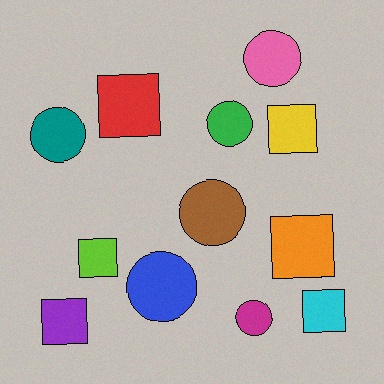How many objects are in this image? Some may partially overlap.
There are 12 objects.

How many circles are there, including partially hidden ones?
There are 6 circles.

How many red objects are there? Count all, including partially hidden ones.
There is 1 red object.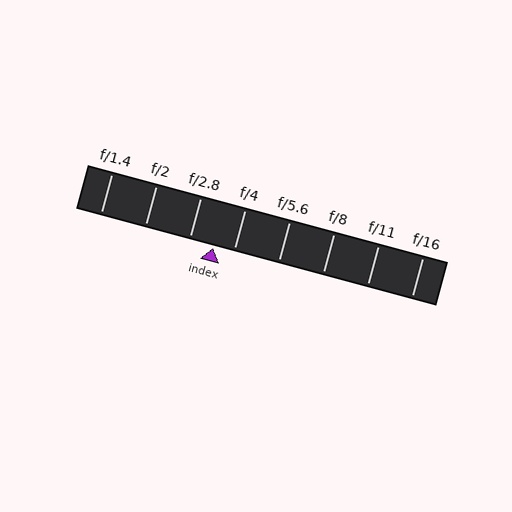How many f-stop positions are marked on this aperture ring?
There are 8 f-stop positions marked.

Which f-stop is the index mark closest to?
The index mark is closest to f/4.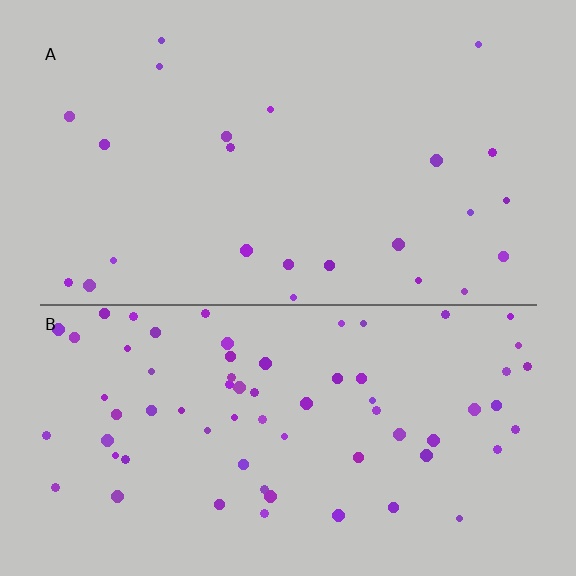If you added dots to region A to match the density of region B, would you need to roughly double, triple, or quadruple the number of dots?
Approximately triple.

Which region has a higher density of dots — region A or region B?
B (the bottom).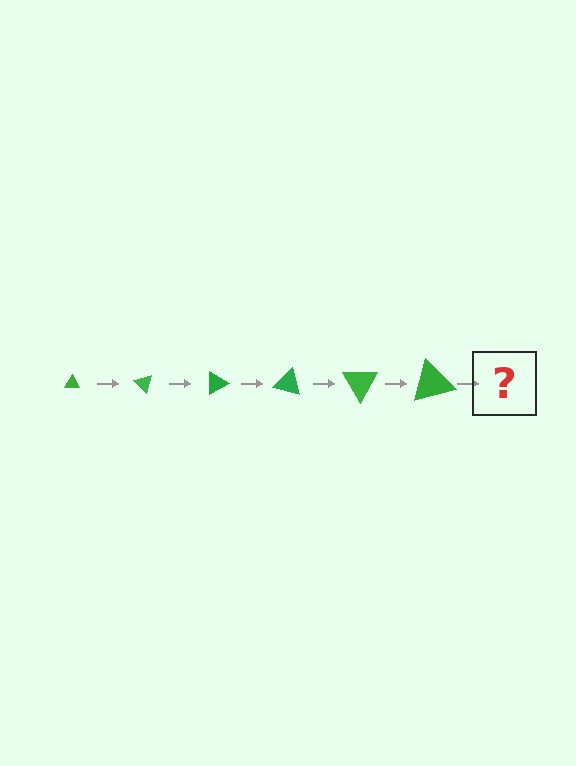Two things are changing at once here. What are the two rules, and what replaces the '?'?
The two rules are that the triangle grows larger each step and it rotates 45 degrees each step. The '?' should be a triangle, larger than the previous one and rotated 270 degrees from the start.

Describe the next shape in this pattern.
It should be a triangle, larger than the previous one and rotated 270 degrees from the start.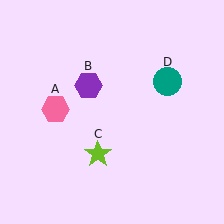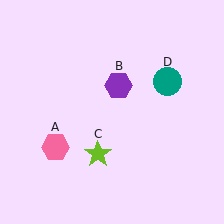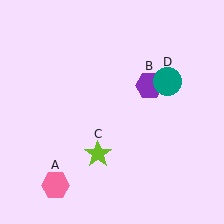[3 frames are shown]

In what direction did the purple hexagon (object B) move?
The purple hexagon (object B) moved right.